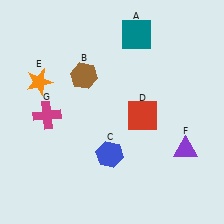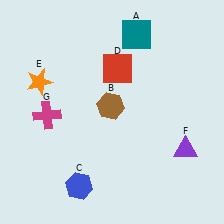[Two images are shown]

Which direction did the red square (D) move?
The red square (D) moved up.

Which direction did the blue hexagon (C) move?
The blue hexagon (C) moved down.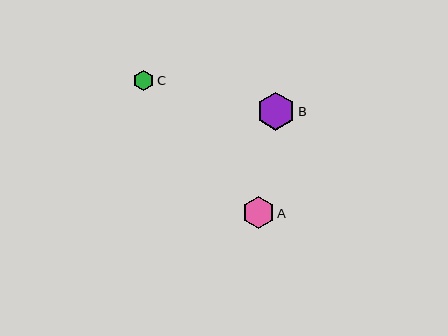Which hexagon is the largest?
Hexagon B is the largest with a size of approximately 39 pixels.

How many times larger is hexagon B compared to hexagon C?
Hexagon B is approximately 1.9 times the size of hexagon C.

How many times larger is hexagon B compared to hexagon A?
Hexagon B is approximately 1.2 times the size of hexagon A.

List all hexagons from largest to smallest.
From largest to smallest: B, A, C.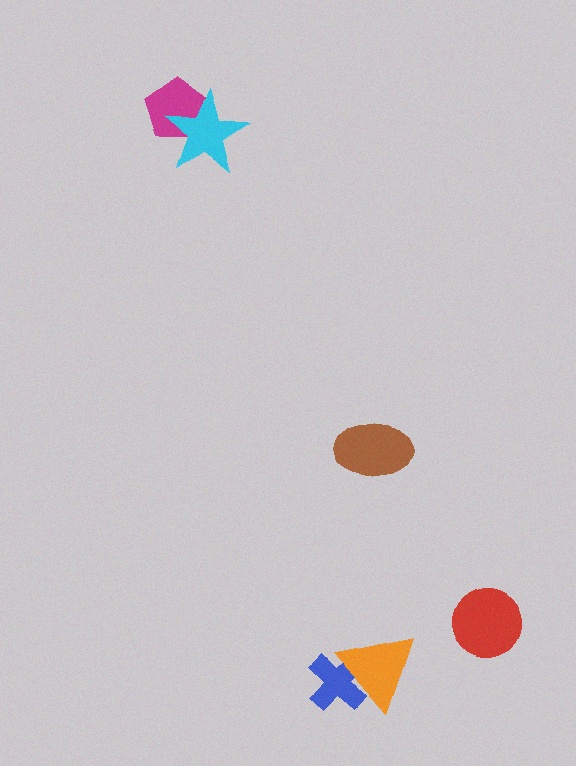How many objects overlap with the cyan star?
1 object overlaps with the cyan star.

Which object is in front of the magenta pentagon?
The cyan star is in front of the magenta pentagon.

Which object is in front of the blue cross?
The orange triangle is in front of the blue cross.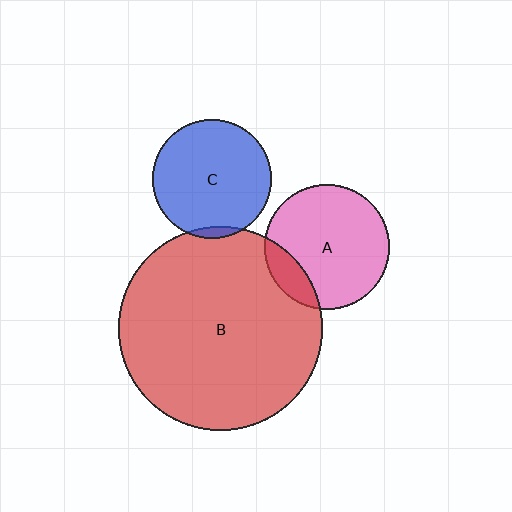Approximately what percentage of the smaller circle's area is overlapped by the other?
Approximately 5%.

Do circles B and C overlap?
Yes.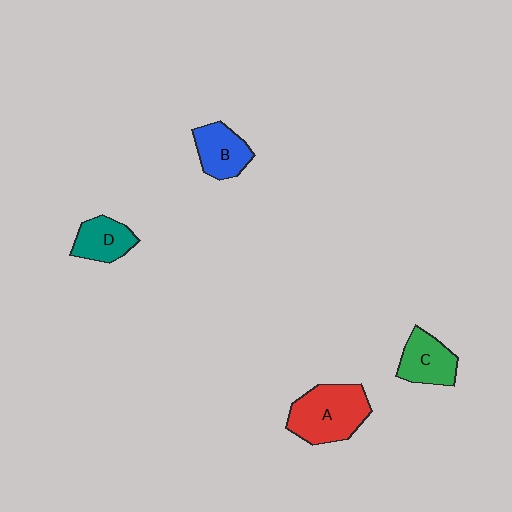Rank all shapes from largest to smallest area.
From largest to smallest: A (red), C (green), B (blue), D (teal).